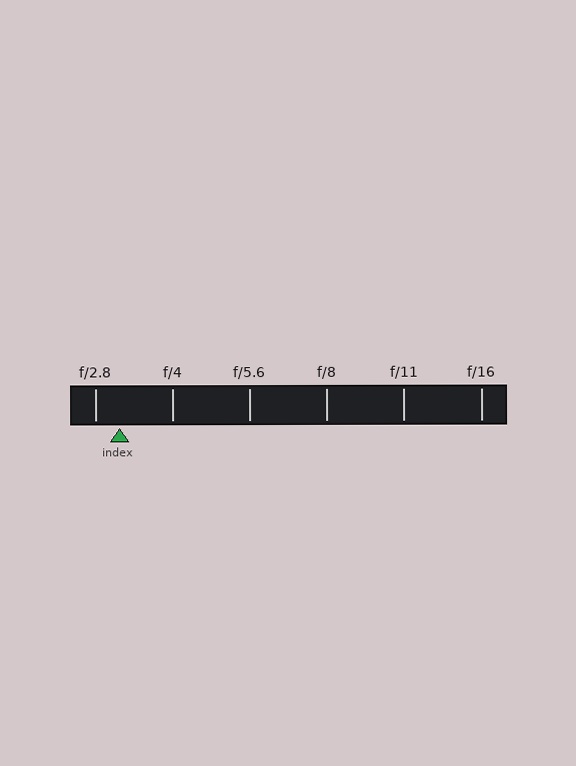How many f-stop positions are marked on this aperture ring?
There are 6 f-stop positions marked.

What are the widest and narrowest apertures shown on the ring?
The widest aperture shown is f/2.8 and the narrowest is f/16.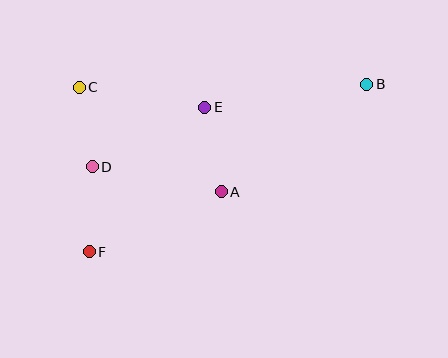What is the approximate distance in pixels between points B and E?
The distance between B and E is approximately 163 pixels.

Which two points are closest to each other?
Points C and D are closest to each other.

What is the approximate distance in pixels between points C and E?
The distance between C and E is approximately 127 pixels.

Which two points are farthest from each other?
Points B and F are farthest from each other.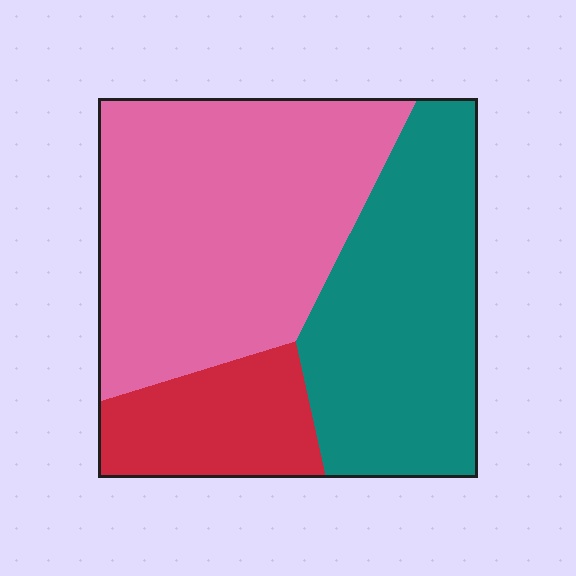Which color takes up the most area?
Pink, at roughly 50%.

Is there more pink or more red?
Pink.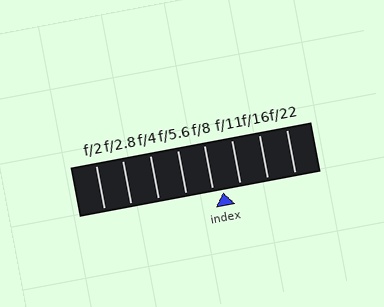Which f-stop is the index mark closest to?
The index mark is closest to f/8.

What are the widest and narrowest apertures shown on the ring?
The widest aperture shown is f/2 and the narrowest is f/22.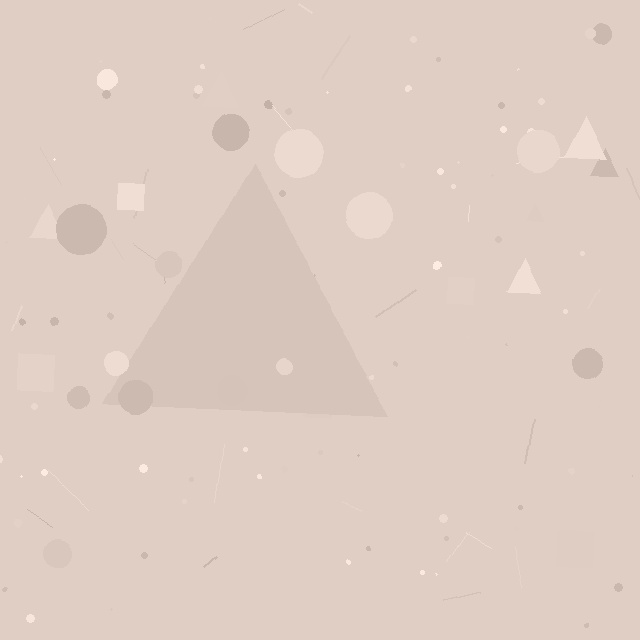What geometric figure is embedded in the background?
A triangle is embedded in the background.